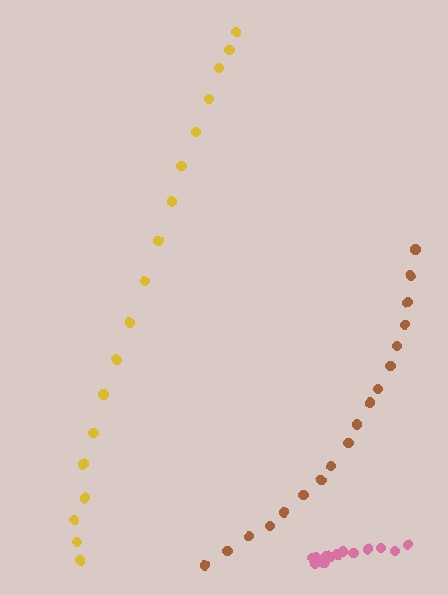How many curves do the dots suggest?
There are 3 distinct paths.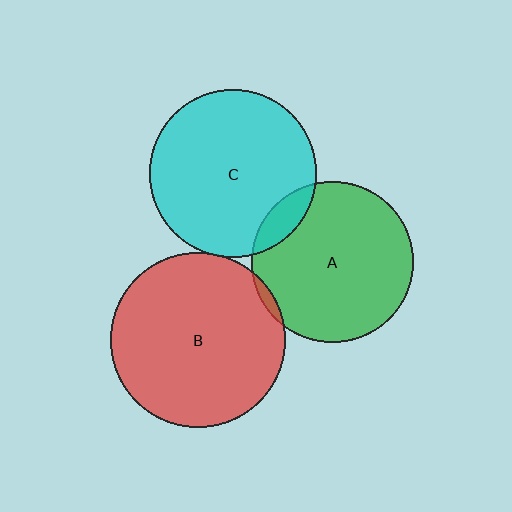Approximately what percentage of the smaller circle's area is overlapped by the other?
Approximately 5%.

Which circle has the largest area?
Circle B (red).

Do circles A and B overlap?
Yes.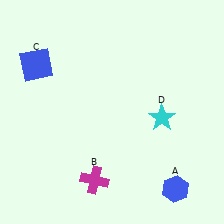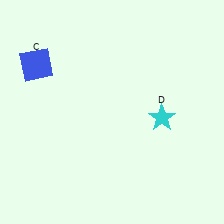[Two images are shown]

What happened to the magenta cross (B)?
The magenta cross (B) was removed in Image 2. It was in the bottom-left area of Image 1.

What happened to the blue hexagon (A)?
The blue hexagon (A) was removed in Image 2. It was in the bottom-right area of Image 1.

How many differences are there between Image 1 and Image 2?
There are 2 differences between the two images.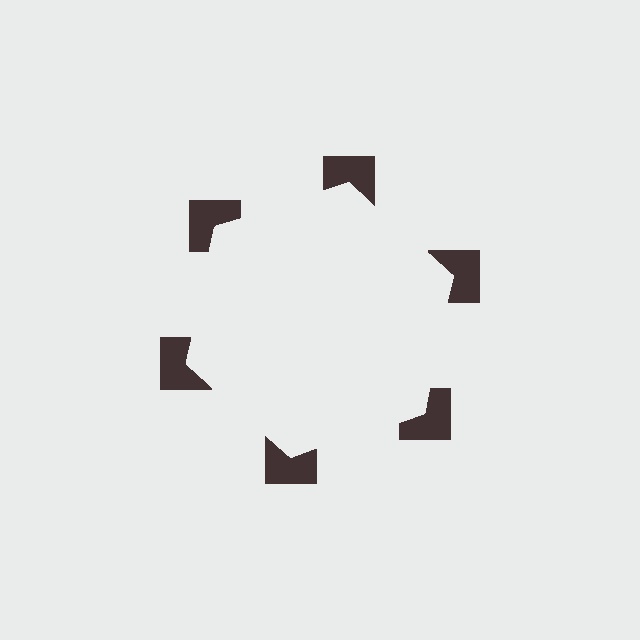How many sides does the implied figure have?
6 sides.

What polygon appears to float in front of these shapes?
An illusory hexagon — its edges are inferred from the aligned wedge cuts in the notched squares, not physically drawn.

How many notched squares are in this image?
There are 6 — one at each vertex of the illusory hexagon.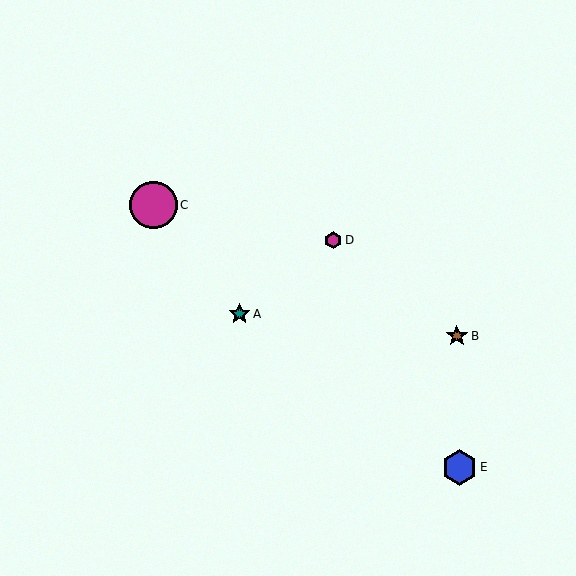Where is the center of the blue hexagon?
The center of the blue hexagon is at (460, 467).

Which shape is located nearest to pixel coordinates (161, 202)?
The magenta circle (labeled C) at (153, 205) is nearest to that location.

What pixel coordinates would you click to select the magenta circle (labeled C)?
Click at (153, 205) to select the magenta circle C.